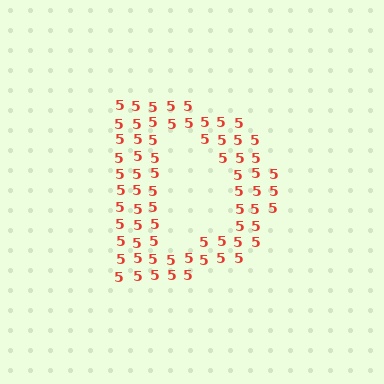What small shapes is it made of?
It is made of small digit 5's.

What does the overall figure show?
The overall figure shows the letter D.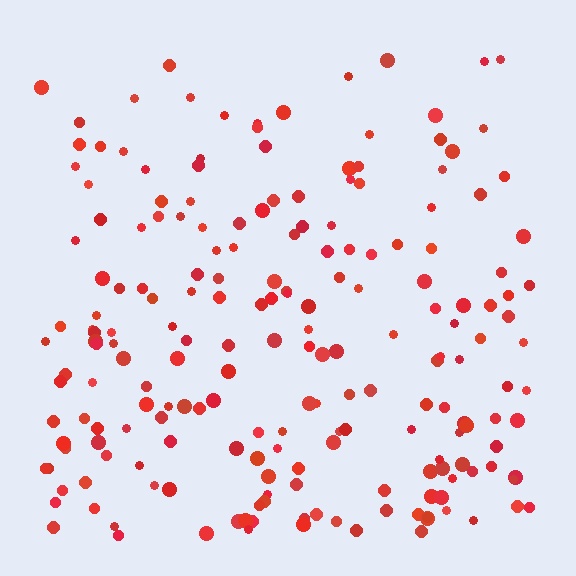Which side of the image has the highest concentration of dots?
The bottom.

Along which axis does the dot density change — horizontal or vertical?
Vertical.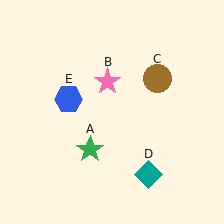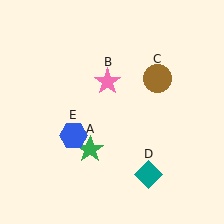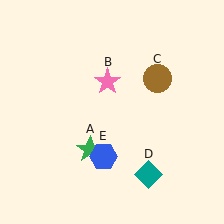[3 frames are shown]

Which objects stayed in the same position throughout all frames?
Green star (object A) and pink star (object B) and brown circle (object C) and teal diamond (object D) remained stationary.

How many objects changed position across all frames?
1 object changed position: blue hexagon (object E).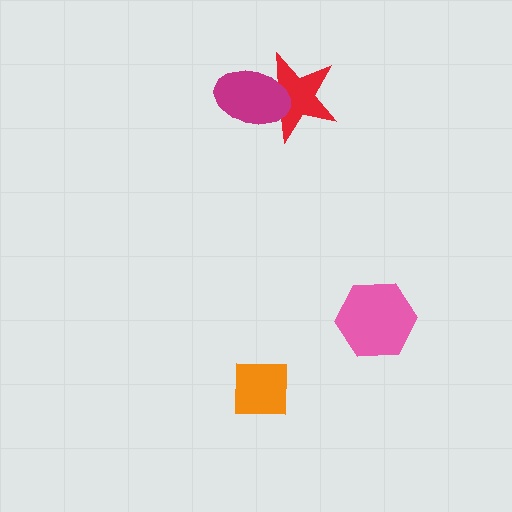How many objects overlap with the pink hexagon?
0 objects overlap with the pink hexagon.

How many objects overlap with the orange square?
0 objects overlap with the orange square.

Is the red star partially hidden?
Yes, it is partially covered by another shape.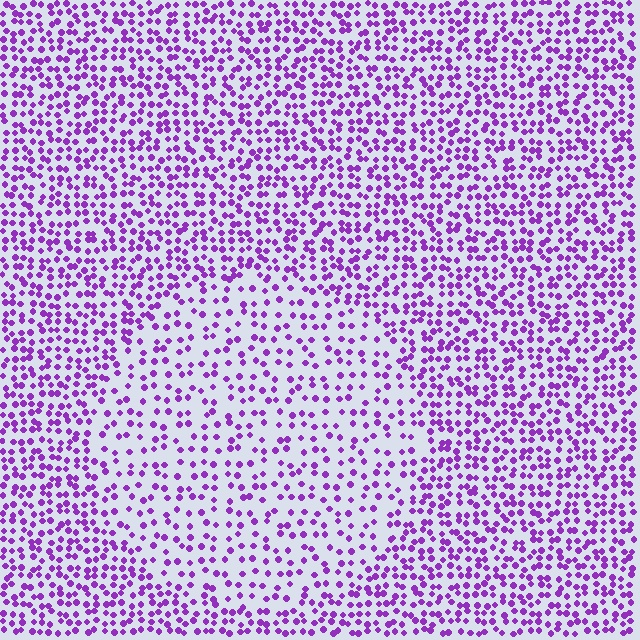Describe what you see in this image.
The image contains small purple elements arranged at two different densities. A circle-shaped region is visible where the elements are less densely packed than the surrounding area.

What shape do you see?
I see a circle.